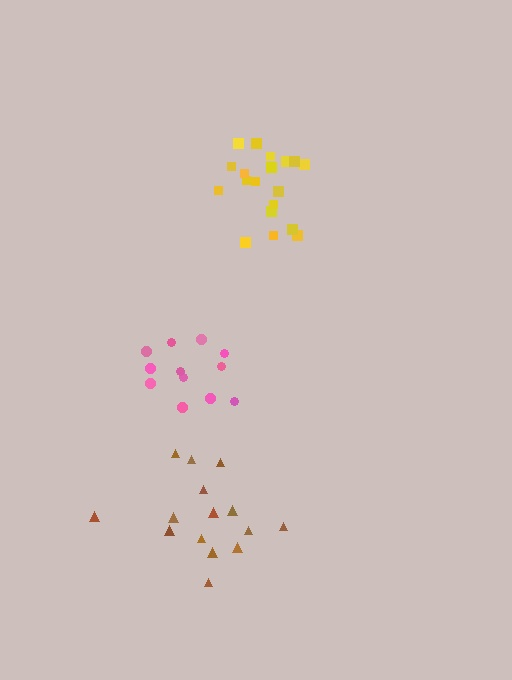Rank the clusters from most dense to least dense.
yellow, brown, pink.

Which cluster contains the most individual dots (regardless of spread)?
Yellow (19).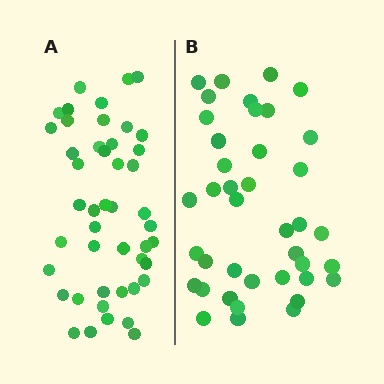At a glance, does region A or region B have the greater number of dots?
Region A (the left region) has more dots.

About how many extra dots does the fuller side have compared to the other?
Region A has about 6 more dots than region B.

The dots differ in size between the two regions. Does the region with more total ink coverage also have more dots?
No. Region B has more total ink coverage because its dots are larger, but region A actually contains more individual dots. Total area can be misleading — the number of items is what matters here.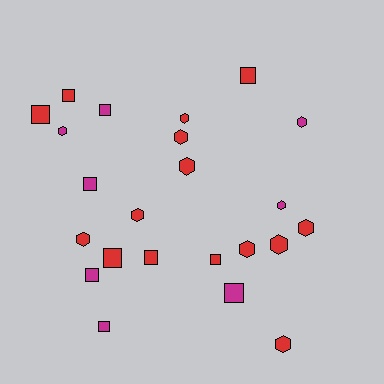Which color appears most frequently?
Red, with 15 objects.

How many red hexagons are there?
There are 9 red hexagons.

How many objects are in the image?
There are 23 objects.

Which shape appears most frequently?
Hexagon, with 12 objects.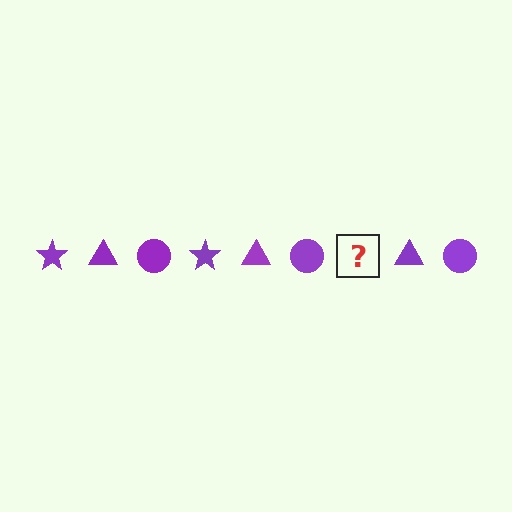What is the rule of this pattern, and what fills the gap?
The rule is that the pattern cycles through star, triangle, circle shapes in purple. The gap should be filled with a purple star.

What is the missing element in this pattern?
The missing element is a purple star.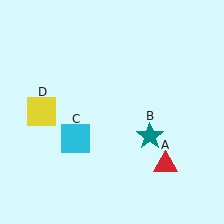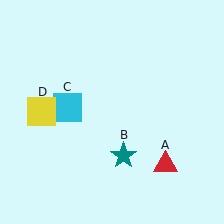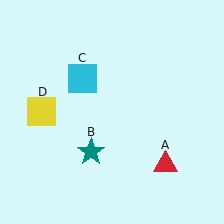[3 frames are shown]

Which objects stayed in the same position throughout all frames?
Red triangle (object A) and yellow square (object D) remained stationary.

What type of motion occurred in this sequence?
The teal star (object B), cyan square (object C) rotated clockwise around the center of the scene.